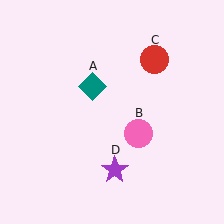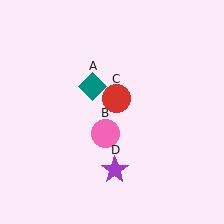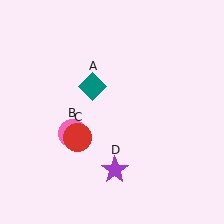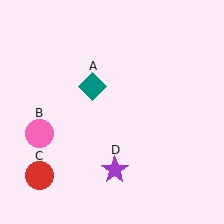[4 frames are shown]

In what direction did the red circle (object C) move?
The red circle (object C) moved down and to the left.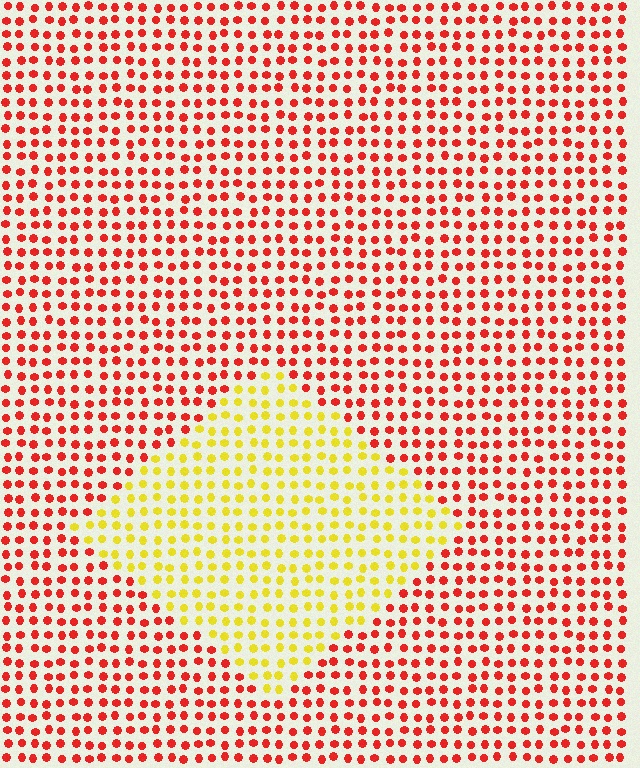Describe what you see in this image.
The image is filled with small red elements in a uniform arrangement. A diamond-shaped region is visible where the elements are tinted to a slightly different hue, forming a subtle color boundary.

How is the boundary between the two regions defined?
The boundary is defined purely by a slight shift in hue (about 57 degrees). Spacing, size, and orientation are identical on both sides.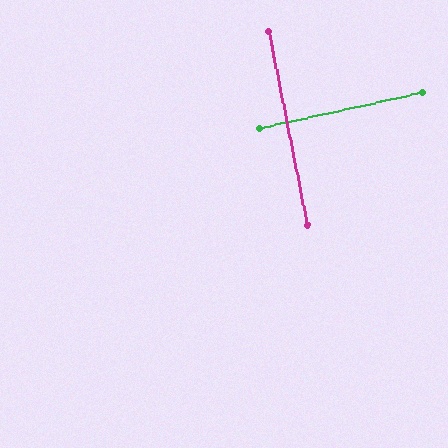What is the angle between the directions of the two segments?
Approximately 89 degrees.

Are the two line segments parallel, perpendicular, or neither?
Perpendicular — they meet at approximately 89°.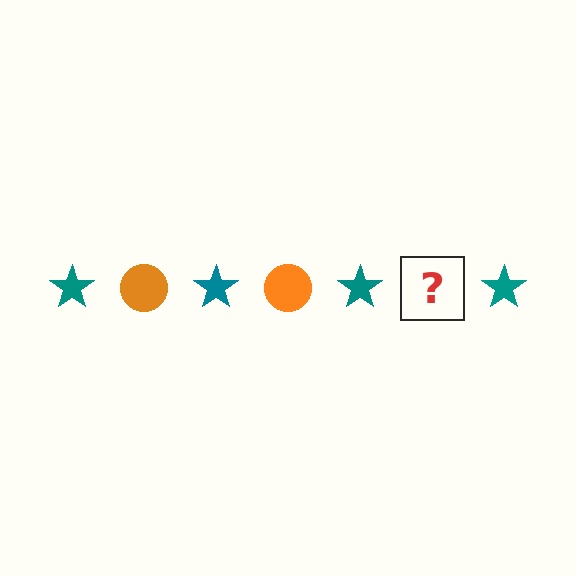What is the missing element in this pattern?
The missing element is an orange circle.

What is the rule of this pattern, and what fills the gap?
The rule is that the pattern alternates between teal star and orange circle. The gap should be filled with an orange circle.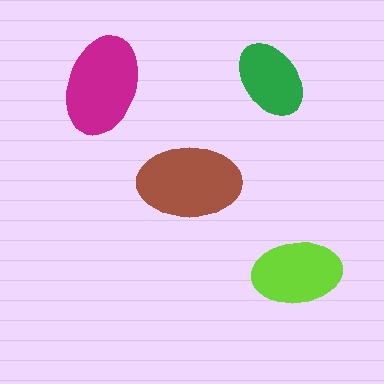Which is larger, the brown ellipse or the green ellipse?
The brown one.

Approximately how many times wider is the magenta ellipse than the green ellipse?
About 1.5 times wider.